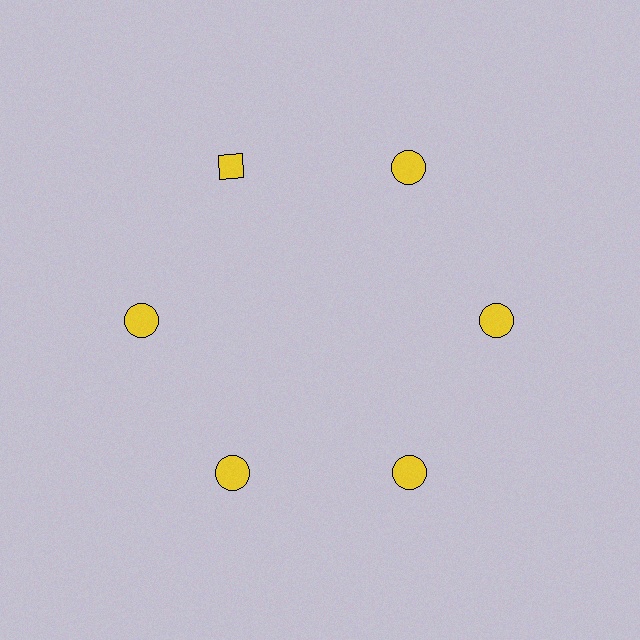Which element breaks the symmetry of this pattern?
The yellow diamond at roughly the 11 o'clock position breaks the symmetry. All other shapes are yellow circles.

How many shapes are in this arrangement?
There are 6 shapes arranged in a ring pattern.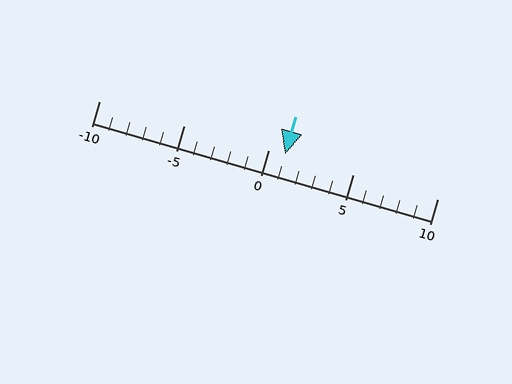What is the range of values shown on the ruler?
The ruler shows values from -10 to 10.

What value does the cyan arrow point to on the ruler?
The cyan arrow points to approximately 1.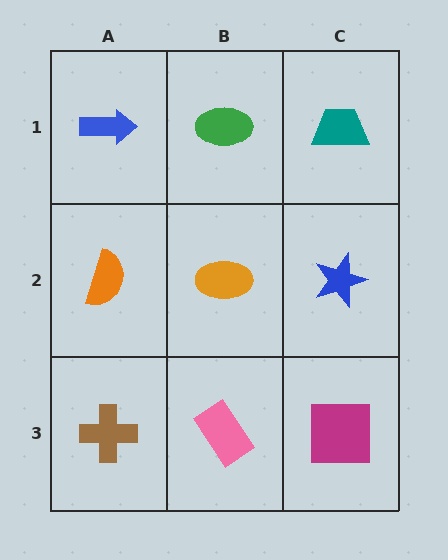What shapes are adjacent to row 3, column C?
A blue star (row 2, column C), a pink rectangle (row 3, column B).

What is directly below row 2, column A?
A brown cross.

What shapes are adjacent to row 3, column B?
An orange ellipse (row 2, column B), a brown cross (row 3, column A), a magenta square (row 3, column C).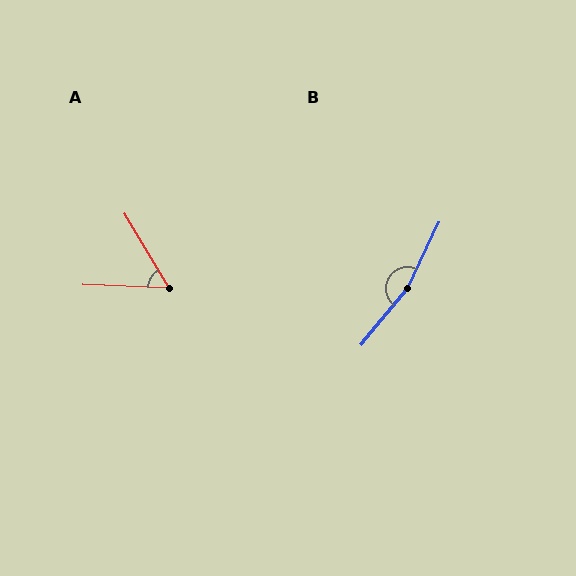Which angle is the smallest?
A, at approximately 57 degrees.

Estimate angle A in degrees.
Approximately 57 degrees.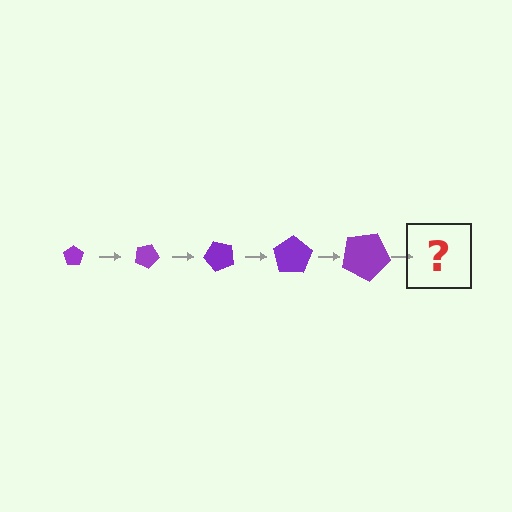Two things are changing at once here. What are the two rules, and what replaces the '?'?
The two rules are that the pentagon grows larger each step and it rotates 25 degrees each step. The '?' should be a pentagon, larger than the previous one and rotated 125 degrees from the start.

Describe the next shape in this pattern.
It should be a pentagon, larger than the previous one and rotated 125 degrees from the start.